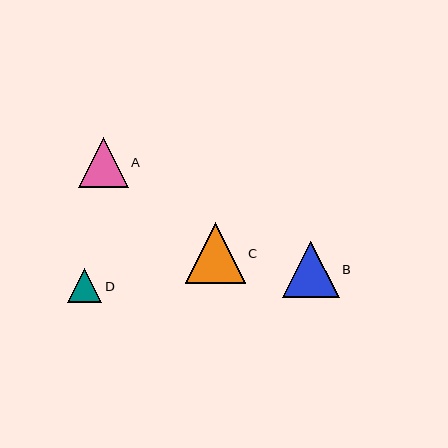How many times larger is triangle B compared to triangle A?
Triangle B is approximately 1.1 times the size of triangle A.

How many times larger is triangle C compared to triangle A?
Triangle C is approximately 1.2 times the size of triangle A.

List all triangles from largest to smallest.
From largest to smallest: C, B, A, D.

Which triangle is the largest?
Triangle C is the largest with a size of approximately 60 pixels.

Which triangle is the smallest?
Triangle D is the smallest with a size of approximately 34 pixels.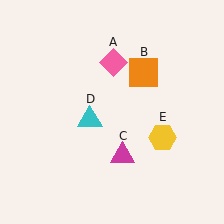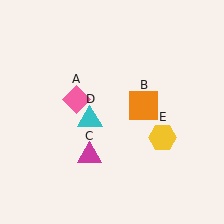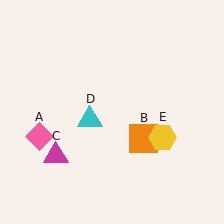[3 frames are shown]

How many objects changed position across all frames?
3 objects changed position: pink diamond (object A), orange square (object B), magenta triangle (object C).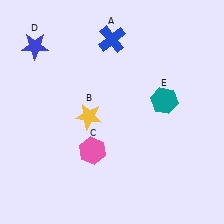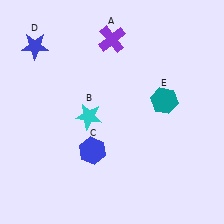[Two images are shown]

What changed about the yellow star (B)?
In Image 1, B is yellow. In Image 2, it changed to cyan.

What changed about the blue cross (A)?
In Image 1, A is blue. In Image 2, it changed to purple.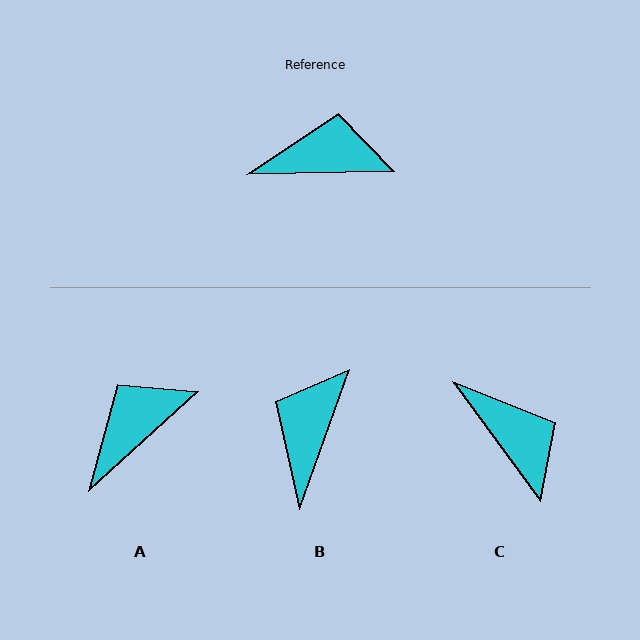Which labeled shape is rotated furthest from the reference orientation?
B, about 69 degrees away.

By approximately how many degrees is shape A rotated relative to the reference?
Approximately 41 degrees counter-clockwise.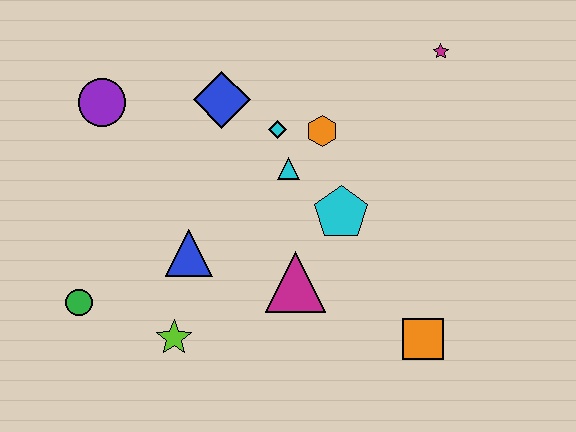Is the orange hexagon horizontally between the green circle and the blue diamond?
No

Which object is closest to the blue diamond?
The cyan diamond is closest to the blue diamond.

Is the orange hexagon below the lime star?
No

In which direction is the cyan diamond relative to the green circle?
The cyan diamond is to the right of the green circle.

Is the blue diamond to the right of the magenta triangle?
No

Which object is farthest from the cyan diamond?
The green circle is farthest from the cyan diamond.